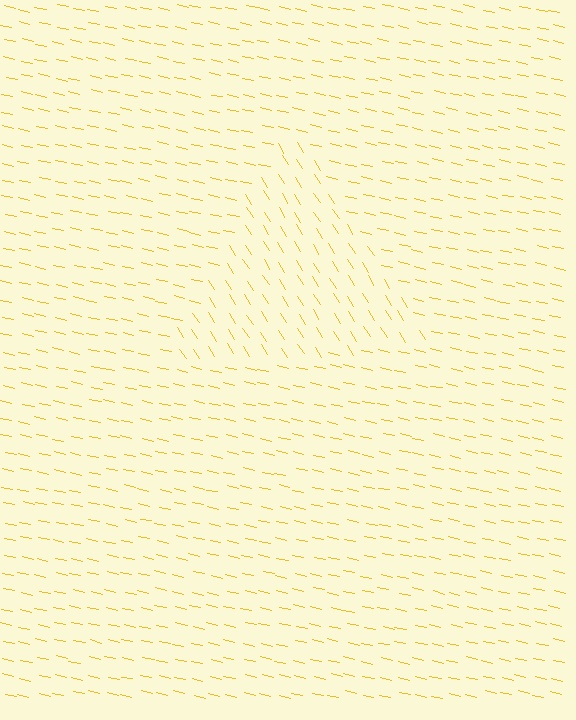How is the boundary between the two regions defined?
The boundary is defined purely by a change in line orientation (approximately 45 degrees difference). All lines are the same color and thickness.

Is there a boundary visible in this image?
Yes, there is a texture boundary formed by a change in line orientation.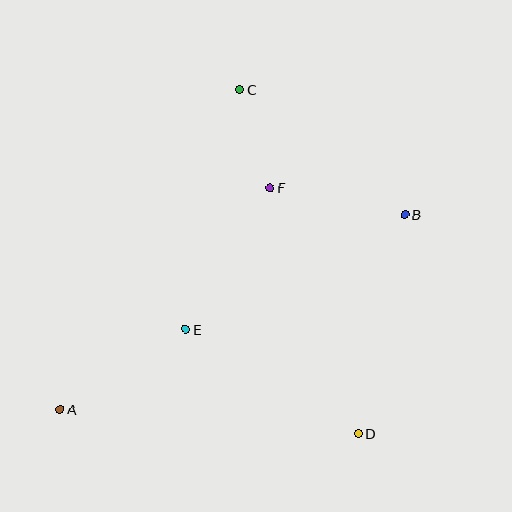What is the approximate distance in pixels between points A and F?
The distance between A and F is approximately 305 pixels.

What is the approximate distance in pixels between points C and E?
The distance between C and E is approximately 245 pixels.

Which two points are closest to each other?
Points C and F are closest to each other.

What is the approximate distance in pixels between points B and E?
The distance between B and E is approximately 247 pixels.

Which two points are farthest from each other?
Points A and B are farthest from each other.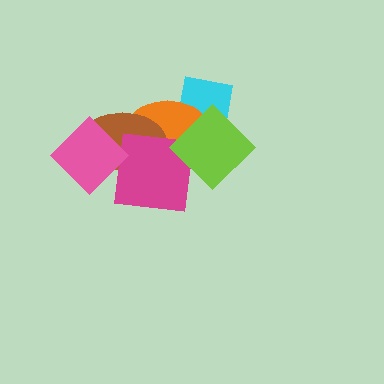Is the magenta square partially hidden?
Yes, it is partially covered by another shape.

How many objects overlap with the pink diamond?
2 objects overlap with the pink diamond.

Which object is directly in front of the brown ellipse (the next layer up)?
The magenta square is directly in front of the brown ellipse.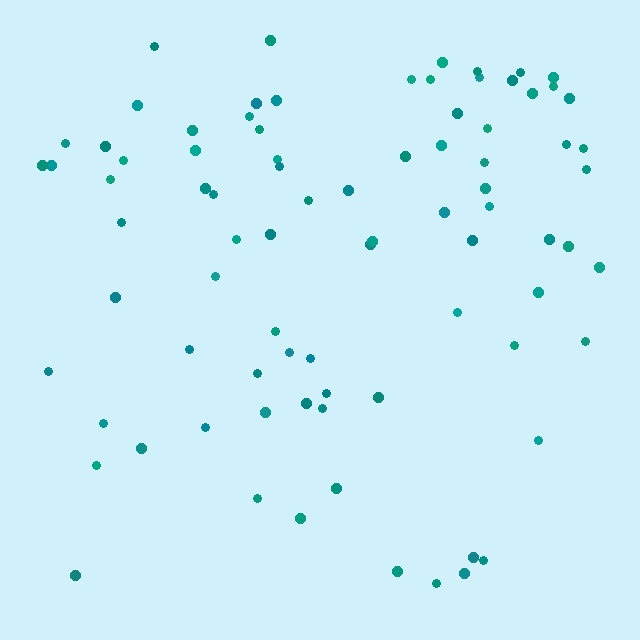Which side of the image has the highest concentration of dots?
The top.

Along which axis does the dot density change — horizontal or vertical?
Vertical.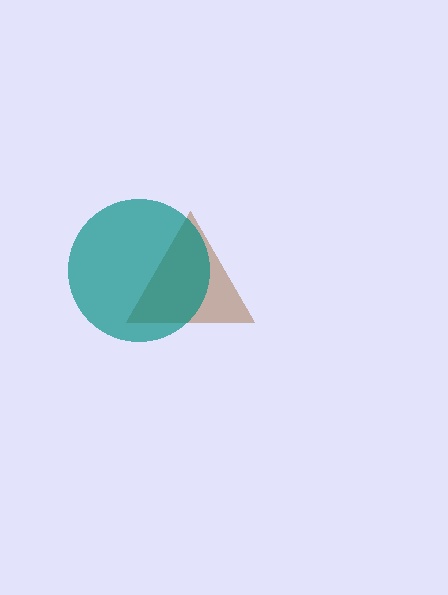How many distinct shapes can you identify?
There are 2 distinct shapes: a brown triangle, a teal circle.